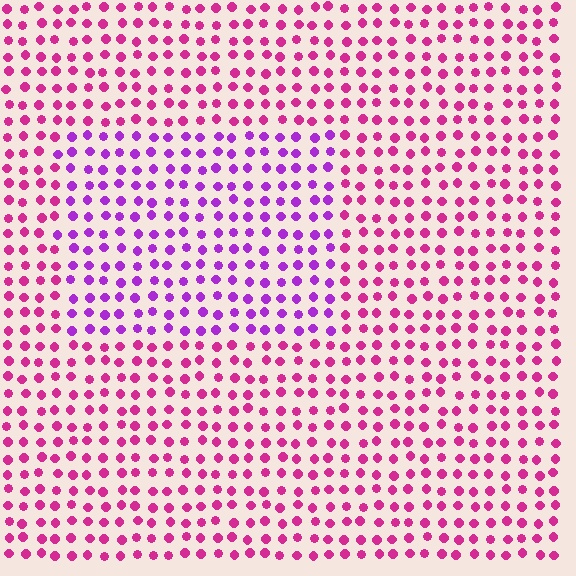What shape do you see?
I see a rectangle.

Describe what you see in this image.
The image is filled with small magenta elements in a uniform arrangement. A rectangle-shaped region is visible where the elements are tinted to a slightly different hue, forming a subtle color boundary.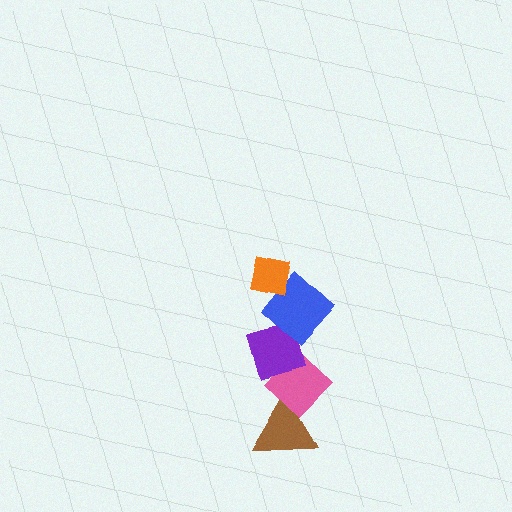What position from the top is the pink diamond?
The pink diamond is 4th from the top.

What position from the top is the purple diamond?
The purple diamond is 3rd from the top.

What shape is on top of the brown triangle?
The pink diamond is on top of the brown triangle.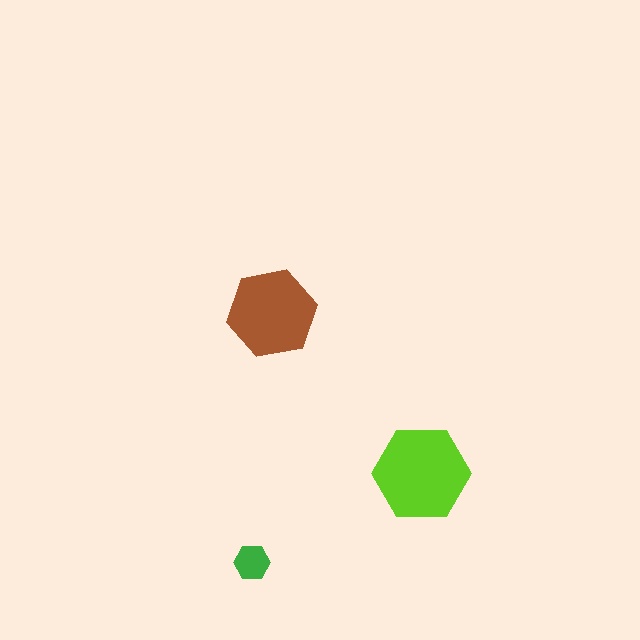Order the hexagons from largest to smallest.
the lime one, the brown one, the green one.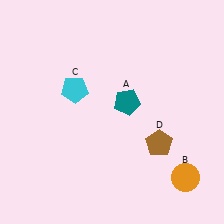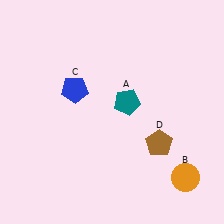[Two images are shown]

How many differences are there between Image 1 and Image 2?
There is 1 difference between the two images.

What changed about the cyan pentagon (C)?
In Image 1, C is cyan. In Image 2, it changed to blue.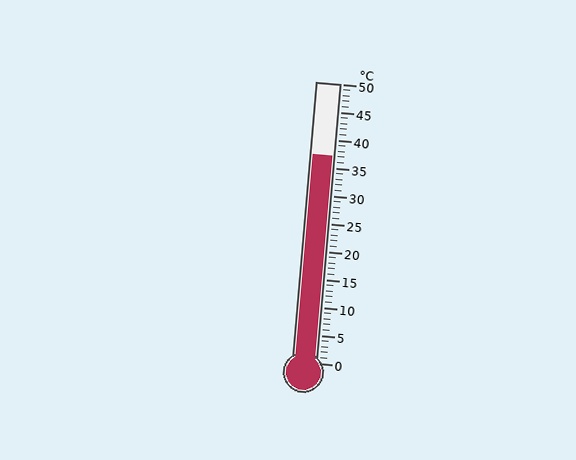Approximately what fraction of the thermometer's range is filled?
The thermometer is filled to approximately 75% of its range.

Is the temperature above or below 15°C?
The temperature is above 15°C.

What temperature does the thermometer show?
The thermometer shows approximately 37°C.